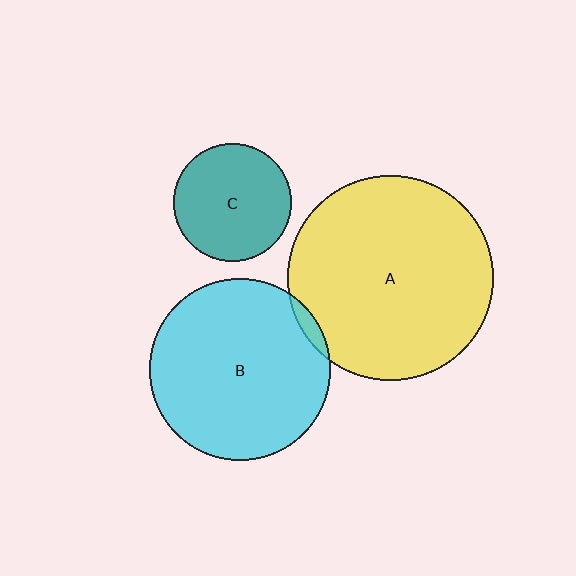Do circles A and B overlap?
Yes.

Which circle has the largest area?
Circle A (yellow).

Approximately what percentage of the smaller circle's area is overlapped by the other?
Approximately 5%.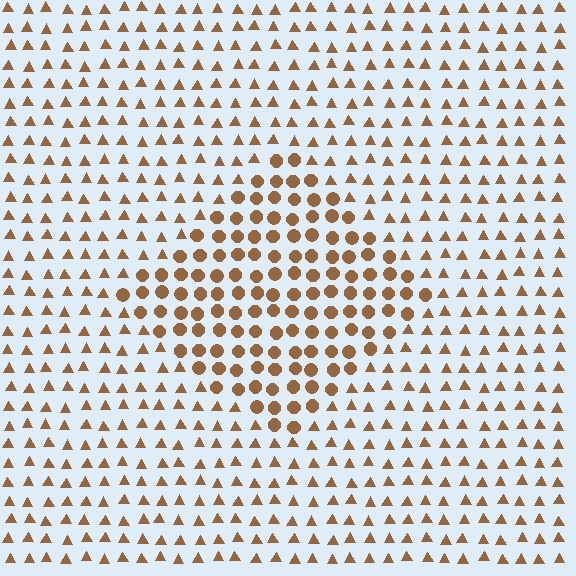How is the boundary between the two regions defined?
The boundary is defined by a change in element shape: circles inside vs. triangles outside. All elements share the same color and spacing.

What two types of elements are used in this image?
The image uses circles inside the diamond region and triangles outside it.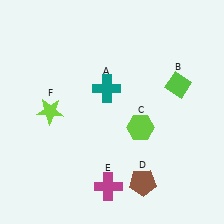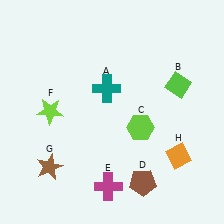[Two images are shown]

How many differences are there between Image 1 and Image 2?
There are 2 differences between the two images.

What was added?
A brown star (G), an orange diamond (H) were added in Image 2.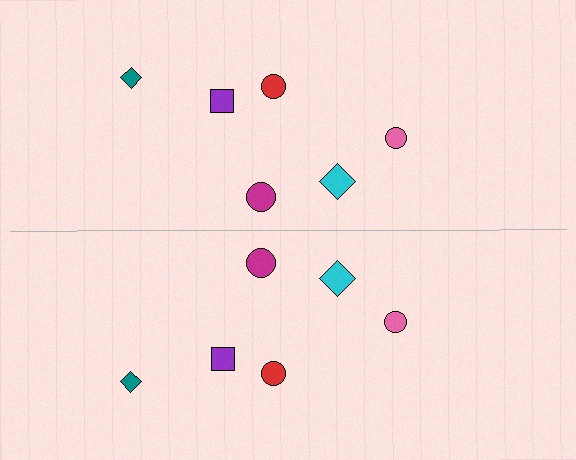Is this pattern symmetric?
Yes, this pattern has bilateral (reflection) symmetry.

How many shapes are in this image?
There are 12 shapes in this image.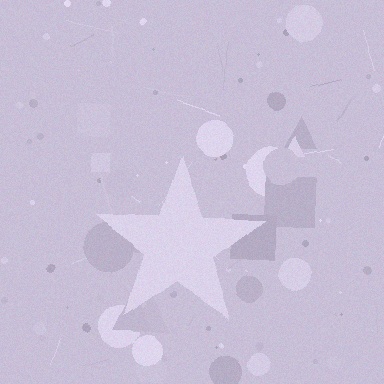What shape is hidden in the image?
A star is hidden in the image.